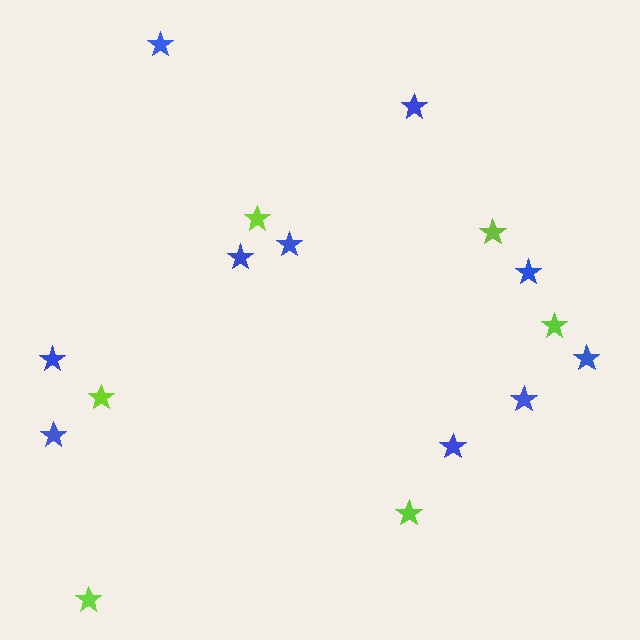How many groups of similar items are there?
There are 2 groups: one group of lime stars (6) and one group of blue stars (10).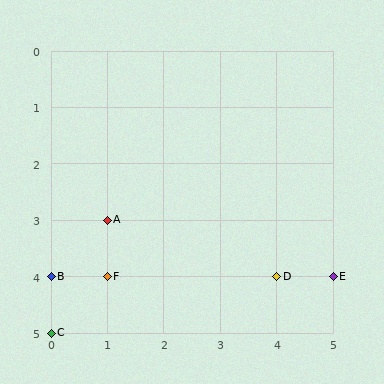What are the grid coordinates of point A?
Point A is at grid coordinates (1, 3).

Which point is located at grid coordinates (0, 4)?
Point B is at (0, 4).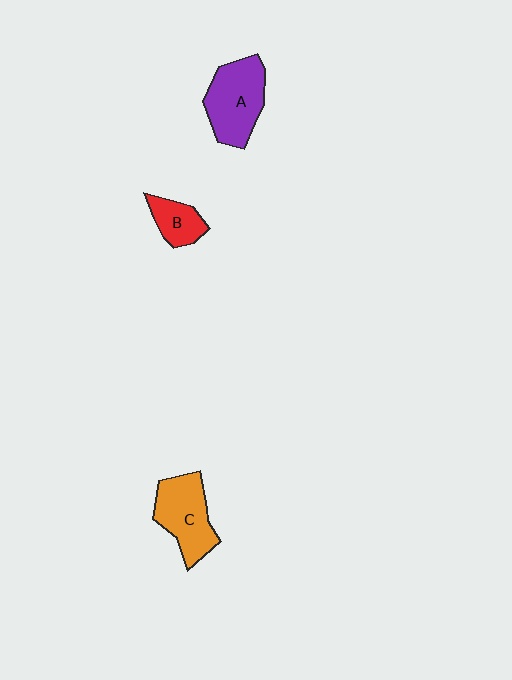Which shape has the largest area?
Shape A (purple).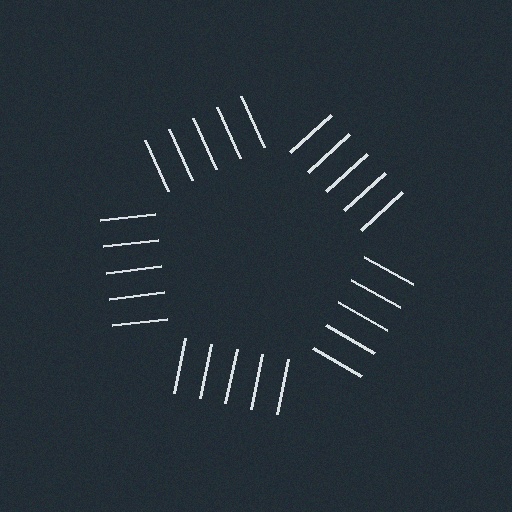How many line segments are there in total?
25 — 5 along each of the 5 edges.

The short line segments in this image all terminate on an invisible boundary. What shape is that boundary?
An illusory pentagon — the line segments terminate on its edges but no continuous stroke is drawn.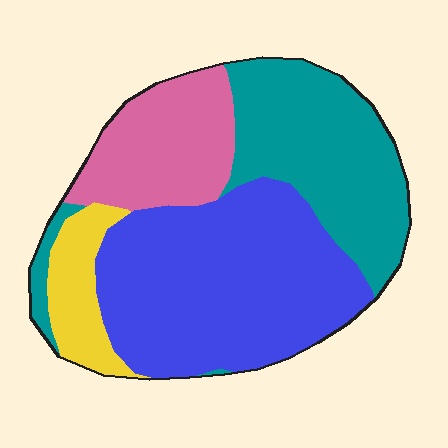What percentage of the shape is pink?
Pink covers around 20% of the shape.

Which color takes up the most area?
Blue, at roughly 45%.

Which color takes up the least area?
Yellow, at roughly 10%.